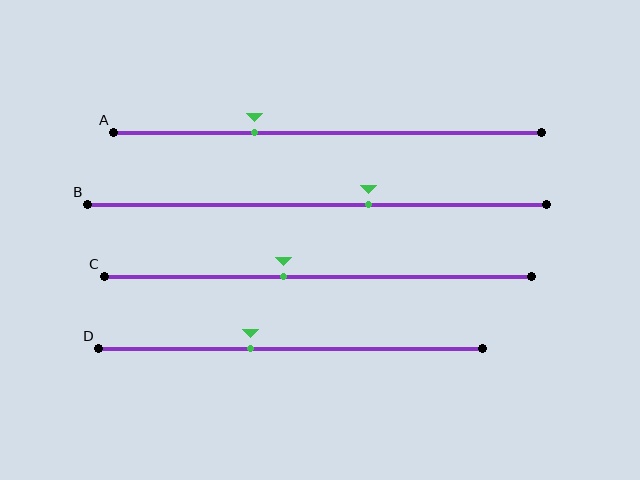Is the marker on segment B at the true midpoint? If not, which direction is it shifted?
No, the marker on segment B is shifted to the right by about 11% of the segment length.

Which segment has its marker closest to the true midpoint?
Segment C has its marker closest to the true midpoint.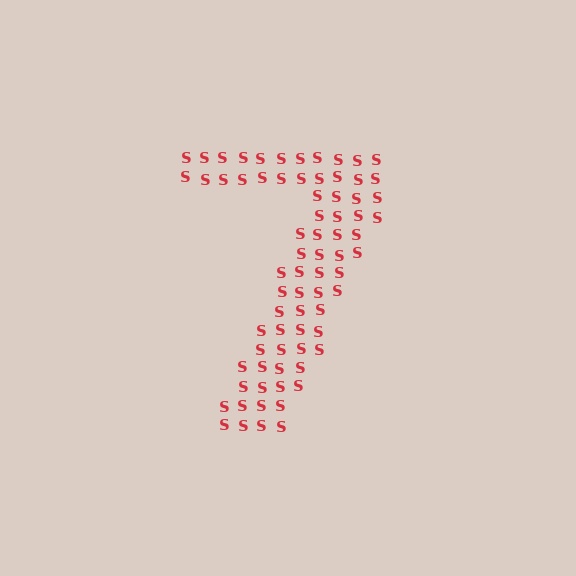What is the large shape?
The large shape is the digit 7.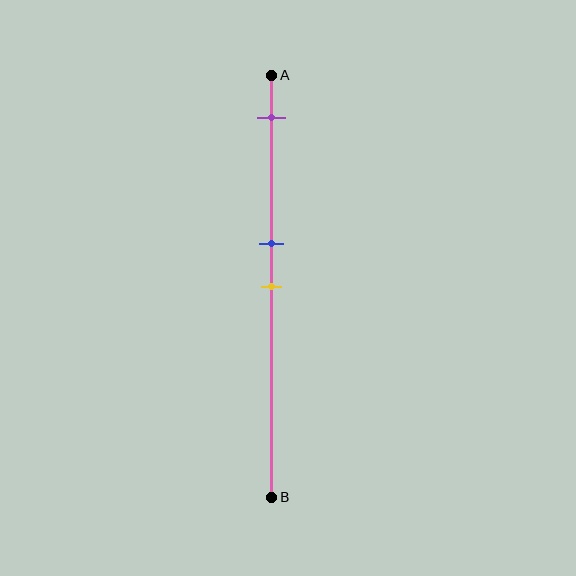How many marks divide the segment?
There are 3 marks dividing the segment.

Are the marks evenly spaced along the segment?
No, the marks are not evenly spaced.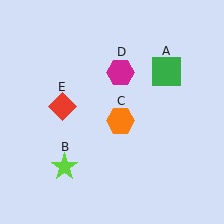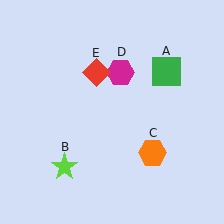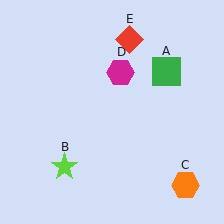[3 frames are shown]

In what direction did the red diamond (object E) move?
The red diamond (object E) moved up and to the right.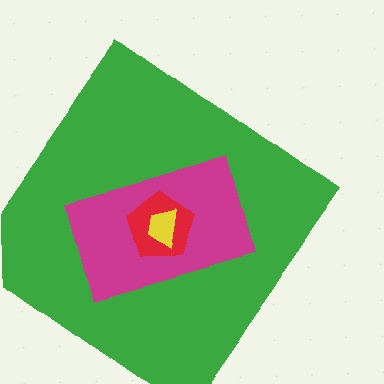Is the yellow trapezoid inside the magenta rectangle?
Yes.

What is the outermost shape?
The green diamond.